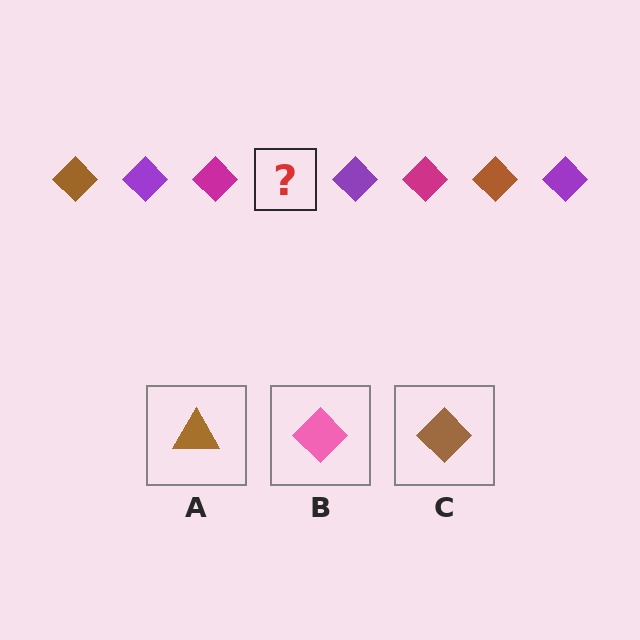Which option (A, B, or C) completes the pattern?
C.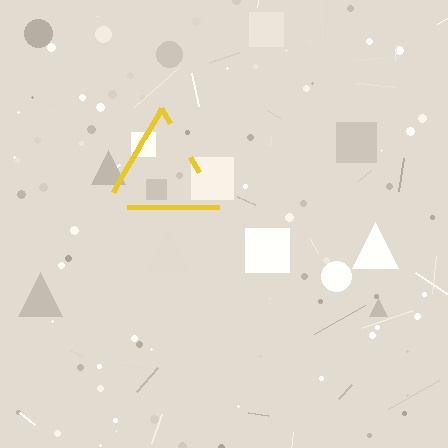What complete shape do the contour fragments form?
The contour fragments form a triangle.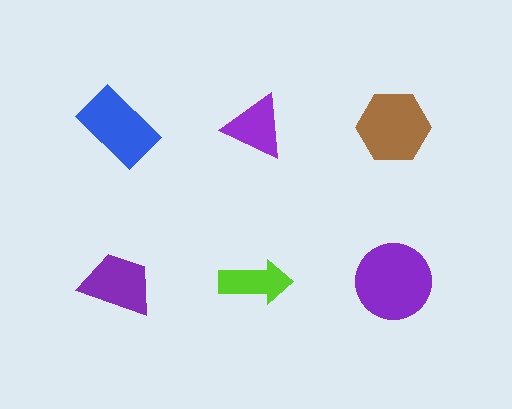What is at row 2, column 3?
A purple circle.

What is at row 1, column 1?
A blue rectangle.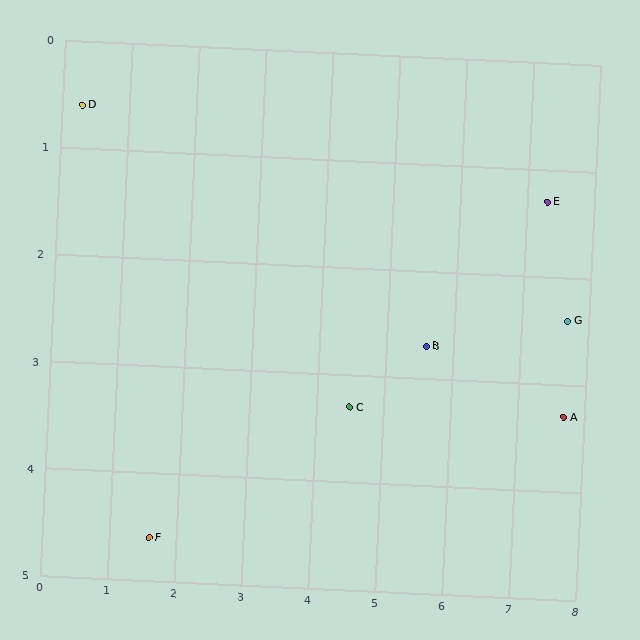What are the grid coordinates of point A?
Point A is at approximately (7.7, 3.3).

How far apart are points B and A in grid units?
Points B and A are about 2.2 grid units apart.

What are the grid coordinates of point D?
Point D is at approximately (0.3, 0.6).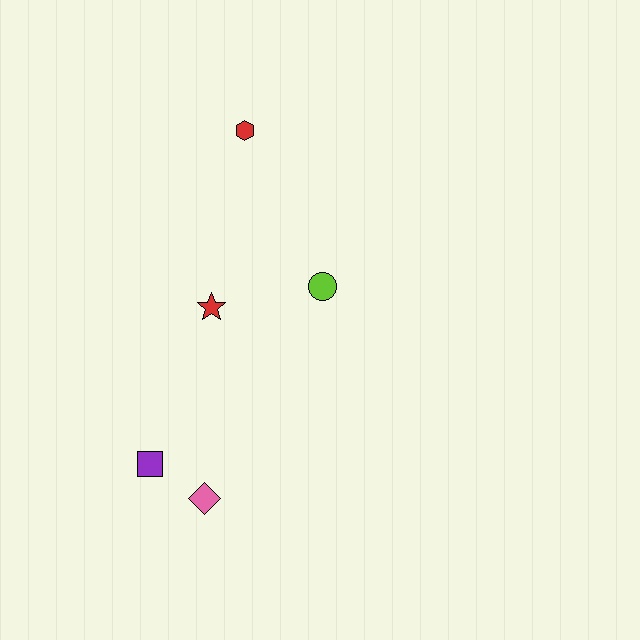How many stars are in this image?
There is 1 star.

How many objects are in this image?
There are 5 objects.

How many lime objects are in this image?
There is 1 lime object.